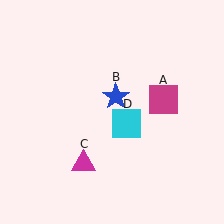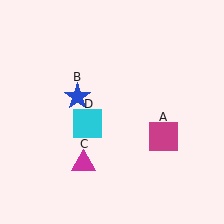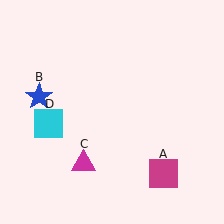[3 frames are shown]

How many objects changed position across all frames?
3 objects changed position: magenta square (object A), blue star (object B), cyan square (object D).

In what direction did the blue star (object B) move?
The blue star (object B) moved left.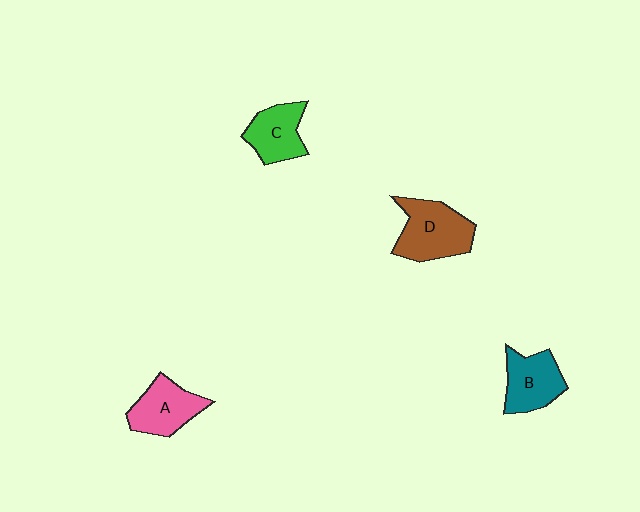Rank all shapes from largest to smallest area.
From largest to smallest: D (brown), A (pink), B (teal), C (green).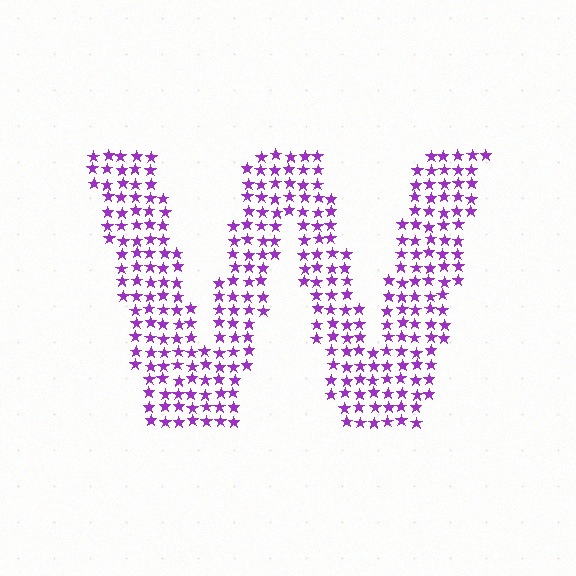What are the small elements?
The small elements are stars.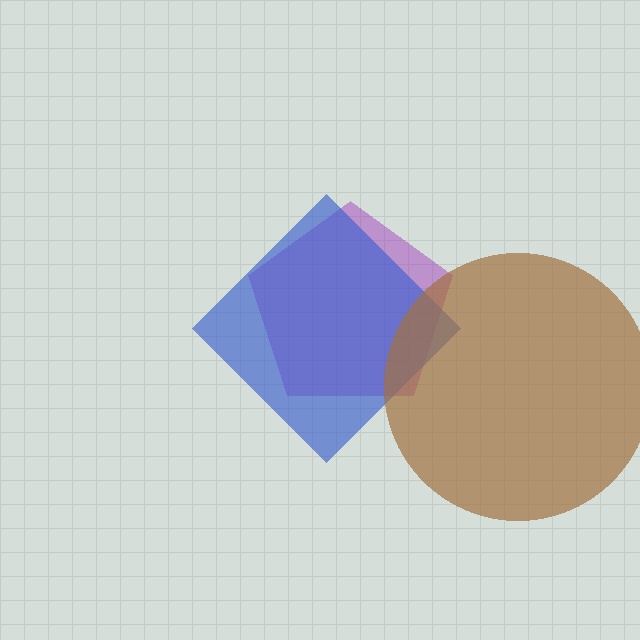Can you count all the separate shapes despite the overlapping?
Yes, there are 3 separate shapes.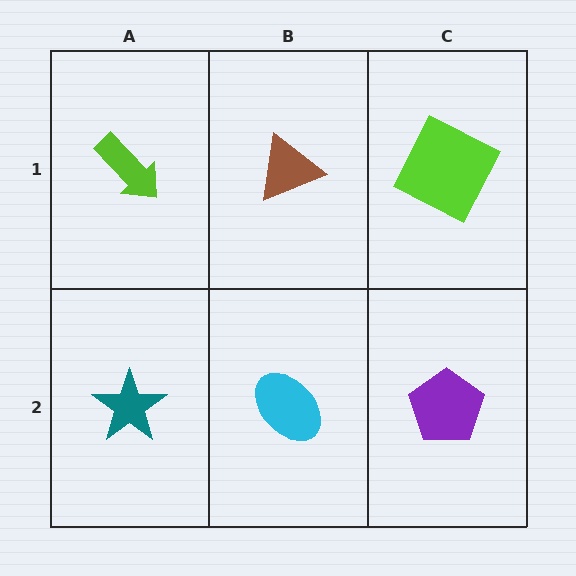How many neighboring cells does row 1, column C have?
2.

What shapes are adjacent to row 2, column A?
A lime arrow (row 1, column A), a cyan ellipse (row 2, column B).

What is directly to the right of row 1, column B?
A lime square.